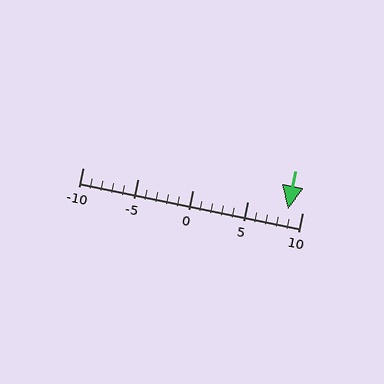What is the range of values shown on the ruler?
The ruler shows values from -10 to 10.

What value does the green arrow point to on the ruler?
The green arrow points to approximately 9.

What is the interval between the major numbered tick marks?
The major tick marks are spaced 5 units apart.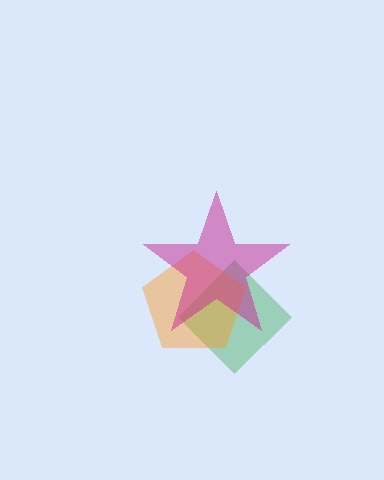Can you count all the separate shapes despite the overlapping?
Yes, there are 3 separate shapes.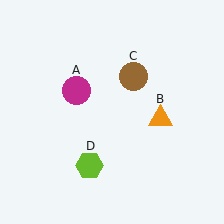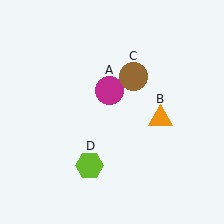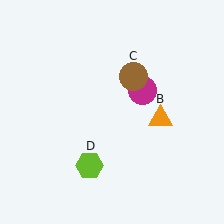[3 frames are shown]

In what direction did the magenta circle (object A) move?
The magenta circle (object A) moved right.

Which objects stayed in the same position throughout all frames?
Orange triangle (object B) and brown circle (object C) and lime hexagon (object D) remained stationary.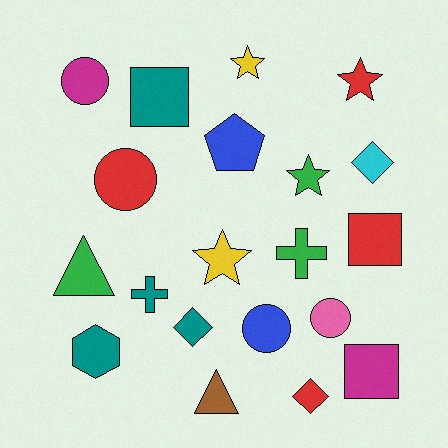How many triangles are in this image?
There are 2 triangles.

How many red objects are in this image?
There are 4 red objects.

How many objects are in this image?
There are 20 objects.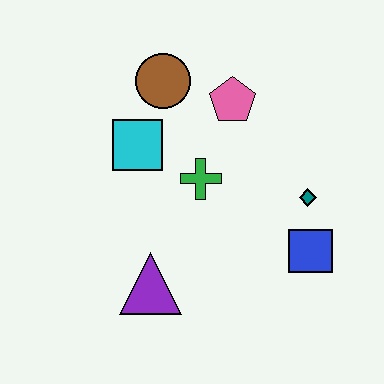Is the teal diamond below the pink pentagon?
Yes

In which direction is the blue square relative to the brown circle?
The blue square is below the brown circle.